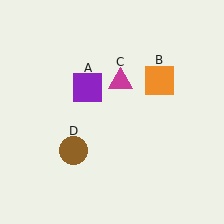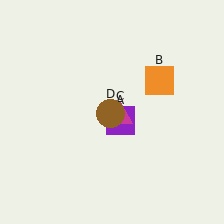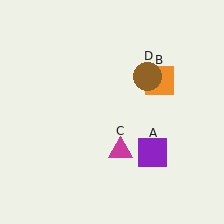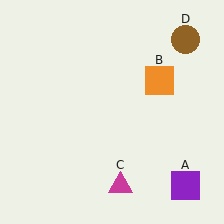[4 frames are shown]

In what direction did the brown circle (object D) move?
The brown circle (object D) moved up and to the right.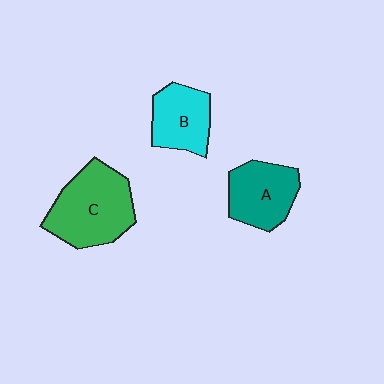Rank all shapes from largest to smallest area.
From largest to smallest: C (green), A (teal), B (cyan).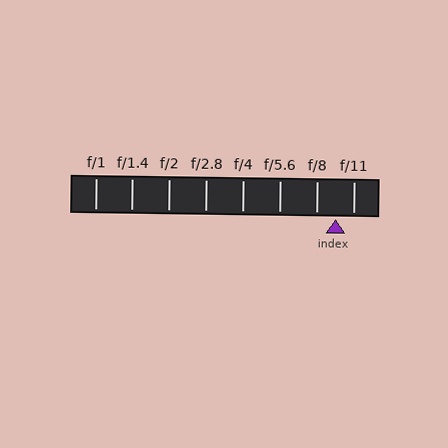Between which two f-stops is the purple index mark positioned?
The index mark is between f/8 and f/11.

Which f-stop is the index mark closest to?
The index mark is closest to f/11.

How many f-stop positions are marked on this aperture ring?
There are 8 f-stop positions marked.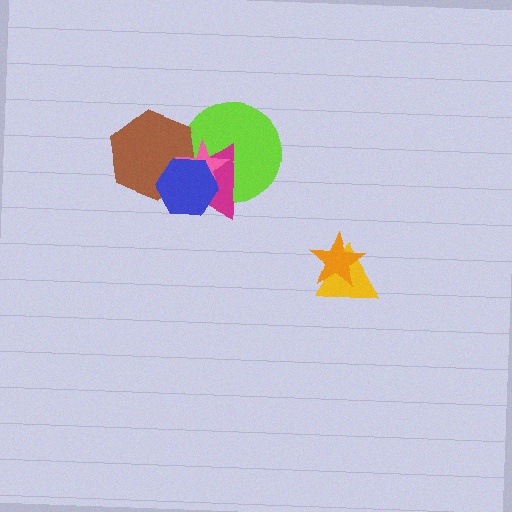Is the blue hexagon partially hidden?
No, no other shape covers it.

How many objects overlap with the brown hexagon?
4 objects overlap with the brown hexagon.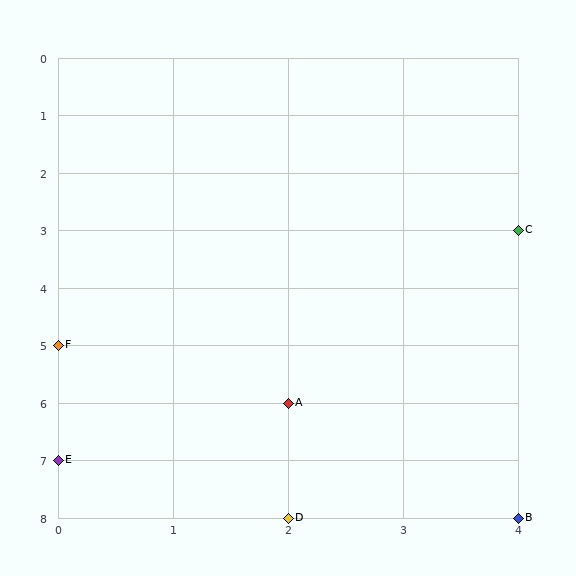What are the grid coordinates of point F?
Point F is at grid coordinates (0, 5).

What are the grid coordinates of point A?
Point A is at grid coordinates (2, 6).